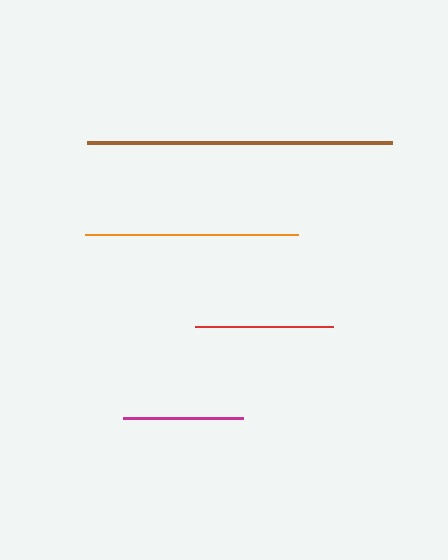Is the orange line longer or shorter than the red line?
The orange line is longer than the red line.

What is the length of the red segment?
The red segment is approximately 138 pixels long.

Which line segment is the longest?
The brown line is the longest at approximately 306 pixels.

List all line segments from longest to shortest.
From longest to shortest: brown, orange, red, magenta.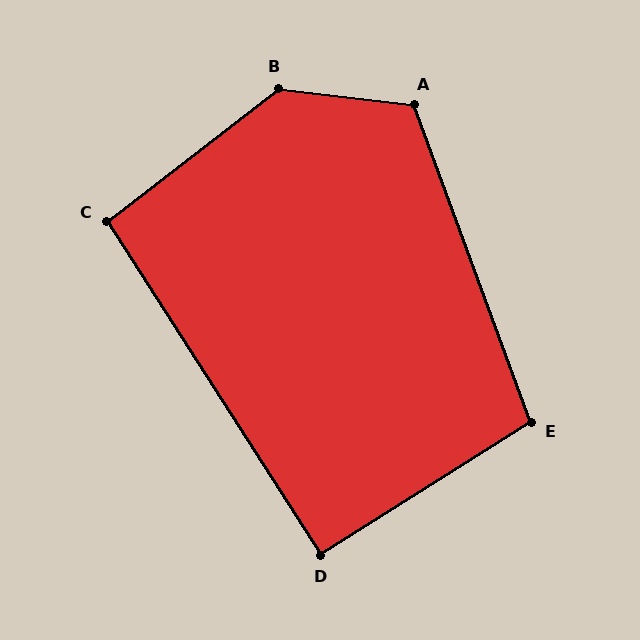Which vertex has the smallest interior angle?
D, at approximately 91 degrees.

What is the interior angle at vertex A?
Approximately 117 degrees (obtuse).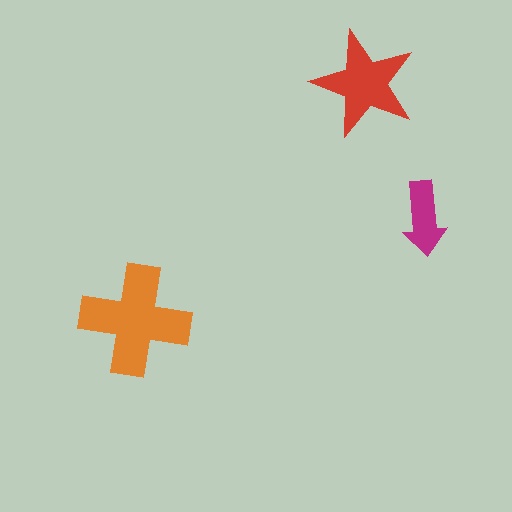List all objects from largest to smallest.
The orange cross, the red star, the magenta arrow.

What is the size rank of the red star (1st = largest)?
2nd.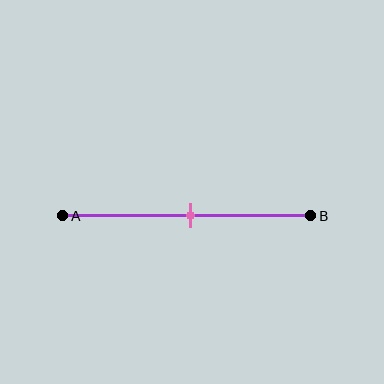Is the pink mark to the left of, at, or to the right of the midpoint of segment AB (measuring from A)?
The pink mark is approximately at the midpoint of segment AB.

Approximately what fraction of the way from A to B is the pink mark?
The pink mark is approximately 50% of the way from A to B.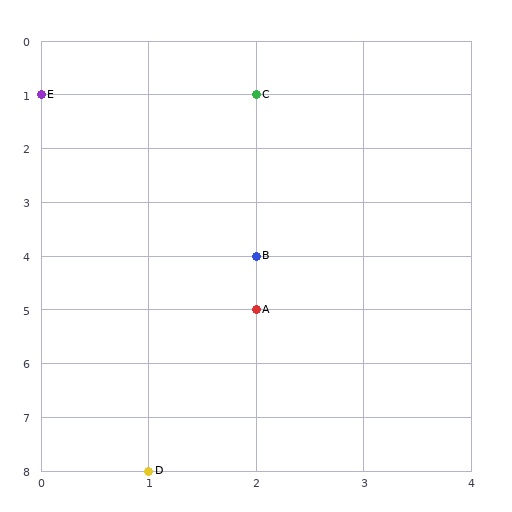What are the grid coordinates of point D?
Point D is at grid coordinates (1, 8).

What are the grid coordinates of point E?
Point E is at grid coordinates (0, 1).